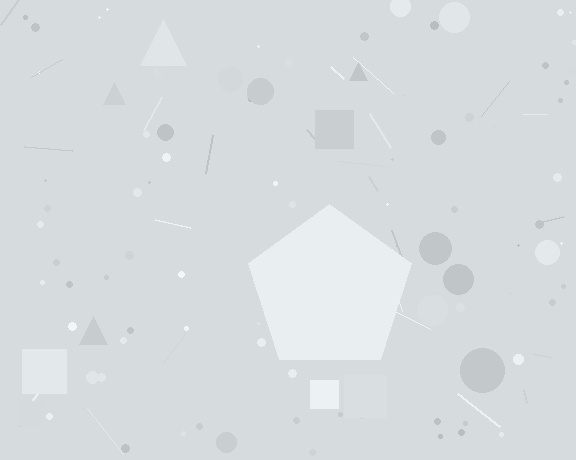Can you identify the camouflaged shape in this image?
The camouflaged shape is a pentagon.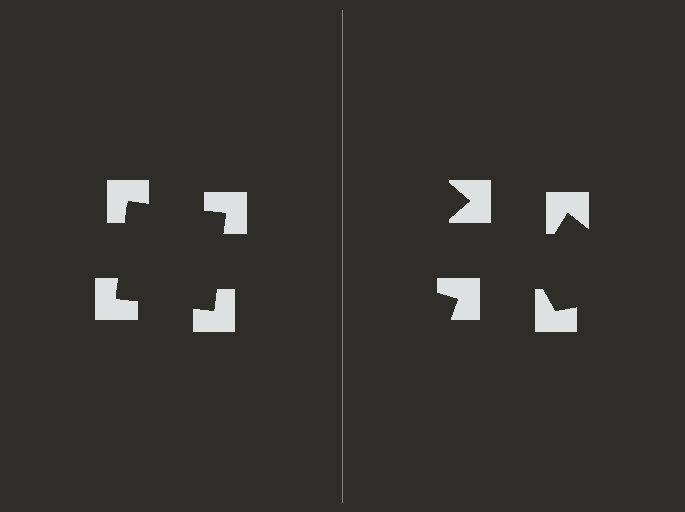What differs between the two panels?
The notched squares are positioned identically on both sides; only the wedge orientations differ. On the left they align to a square; on the right they are misaligned.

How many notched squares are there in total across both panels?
8 — 4 on each side.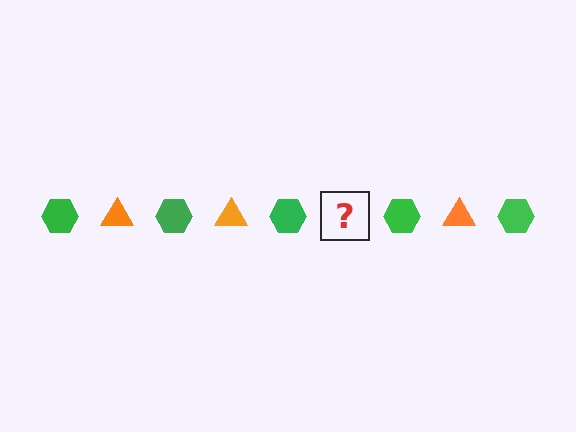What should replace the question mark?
The question mark should be replaced with an orange triangle.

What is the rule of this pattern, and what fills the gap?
The rule is that the pattern alternates between green hexagon and orange triangle. The gap should be filled with an orange triangle.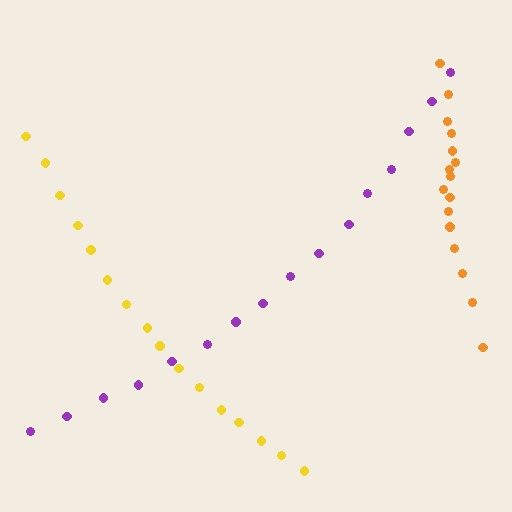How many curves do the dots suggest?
There are 3 distinct paths.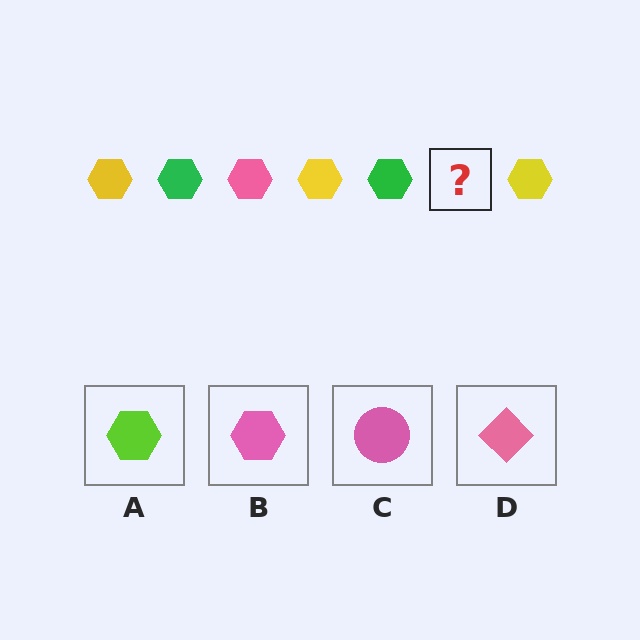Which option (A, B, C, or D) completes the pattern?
B.